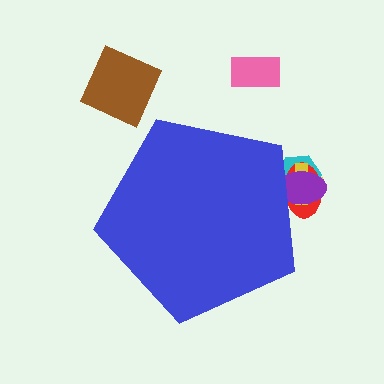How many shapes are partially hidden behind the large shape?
4 shapes are partially hidden.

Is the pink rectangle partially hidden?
No, the pink rectangle is fully visible.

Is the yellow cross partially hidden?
Yes, the yellow cross is partially hidden behind the blue pentagon.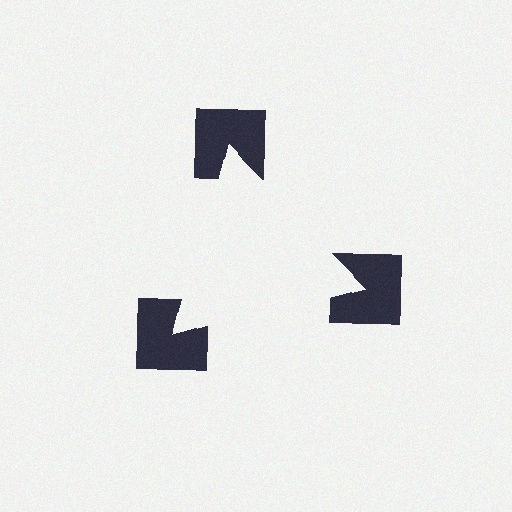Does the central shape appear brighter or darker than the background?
It typically appears slightly brighter than the background, even though no actual brightness change is drawn.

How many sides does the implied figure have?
3 sides.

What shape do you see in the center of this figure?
An illusory triangle — its edges are inferred from the aligned wedge cuts in the notched squares, not physically drawn.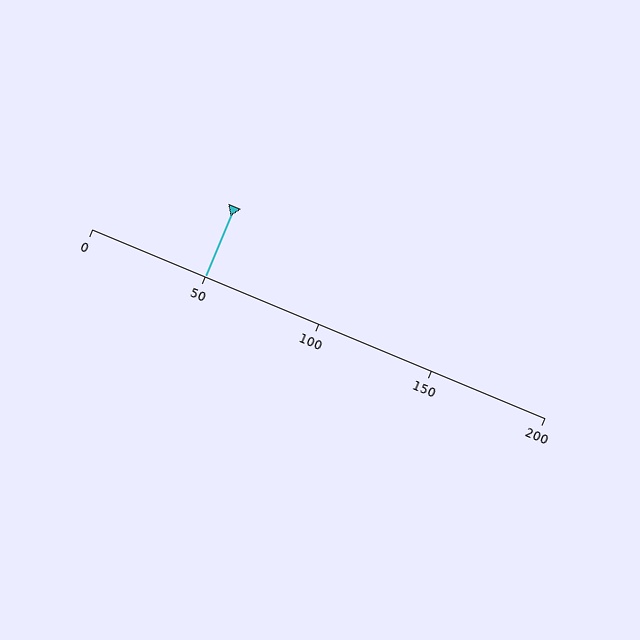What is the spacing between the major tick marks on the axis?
The major ticks are spaced 50 apart.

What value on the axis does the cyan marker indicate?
The marker indicates approximately 50.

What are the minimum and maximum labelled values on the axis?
The axis runs from 0 to 200.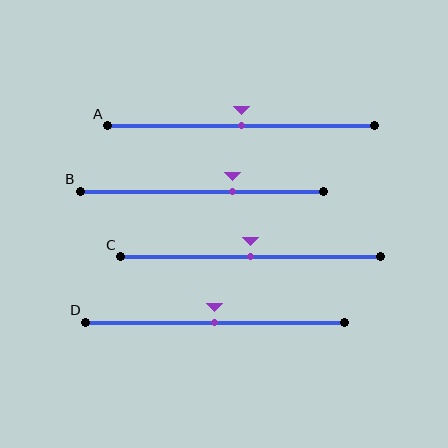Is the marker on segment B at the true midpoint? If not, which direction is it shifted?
No, the marker on segment B is shifted to the right by about 13% of the segment length.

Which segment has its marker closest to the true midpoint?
Segment A has its marker closest to the true midpoint.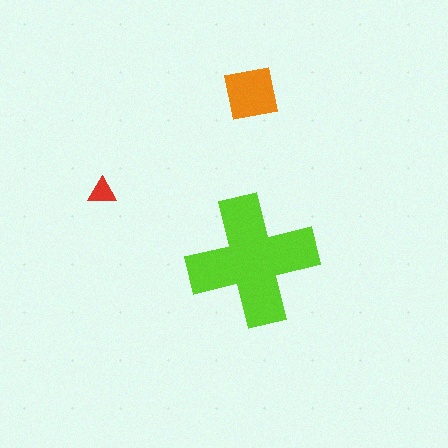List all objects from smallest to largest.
The red triangle, the orange square, the lime cross.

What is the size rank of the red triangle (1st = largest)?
3rd.